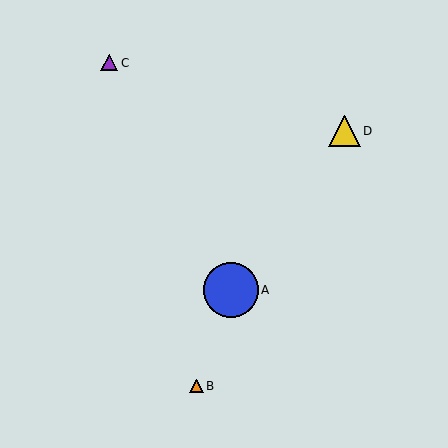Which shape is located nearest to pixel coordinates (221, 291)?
The blue circle (labeled A) at (231, 290) is nearest to that location.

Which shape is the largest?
The blue circle (labeled A) is the largest.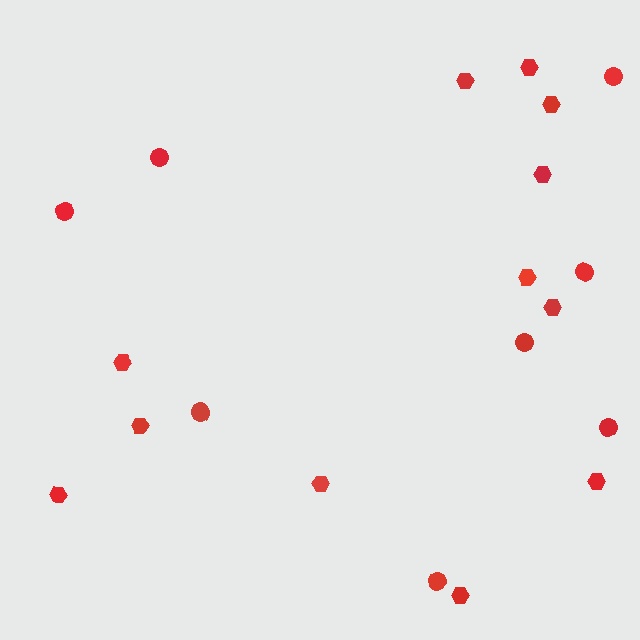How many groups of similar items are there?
There are 2 groups: one group of hexagons (12) and one group of circles (8).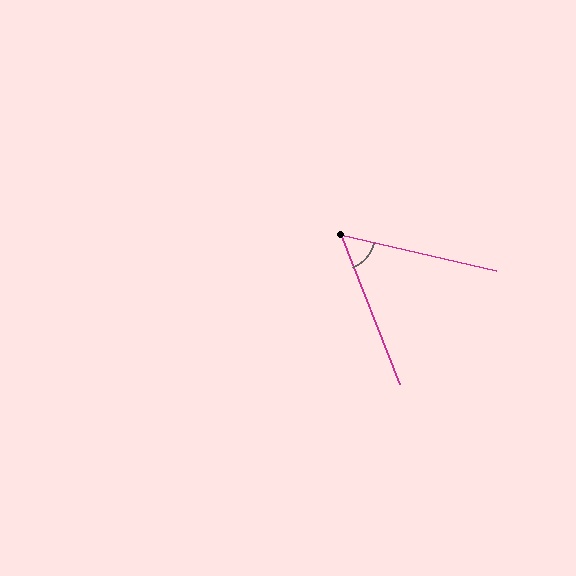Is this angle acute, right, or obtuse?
It is acute.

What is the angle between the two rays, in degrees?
Approximately 55 degrees.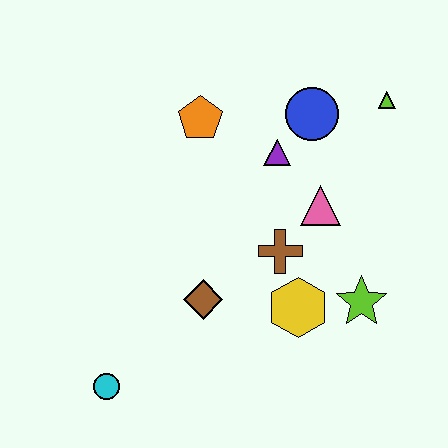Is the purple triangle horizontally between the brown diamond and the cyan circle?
No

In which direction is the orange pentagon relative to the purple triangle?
The orange pentagon is to the left of the purple triangle.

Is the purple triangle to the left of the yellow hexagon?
Yes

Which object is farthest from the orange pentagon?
The cyan circle is farthest from the orange pentagon.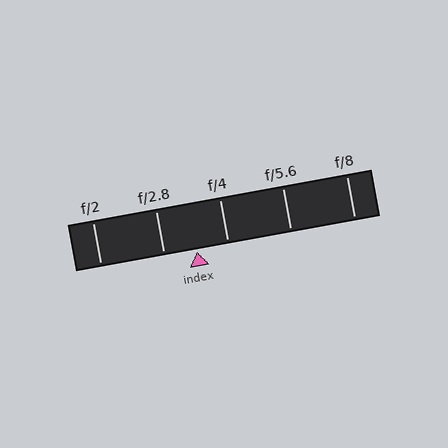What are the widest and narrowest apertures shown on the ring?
The widest aperture shown is f/2 and the narrowest is f/8.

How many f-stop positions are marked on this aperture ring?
There are 5 f-stop positions marked.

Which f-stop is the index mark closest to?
The index mark is closest to f/4.